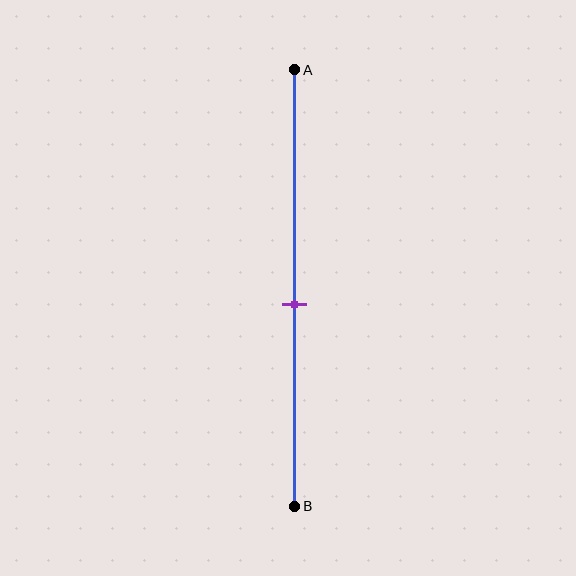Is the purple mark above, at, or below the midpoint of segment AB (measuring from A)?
The purple mark is below the midpoint of segment AB.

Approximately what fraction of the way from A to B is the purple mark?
The purple mark is approximately 55% of the way from A to B.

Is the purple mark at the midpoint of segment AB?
No, the mark is at about 55% from A, not at the 50% midpoint.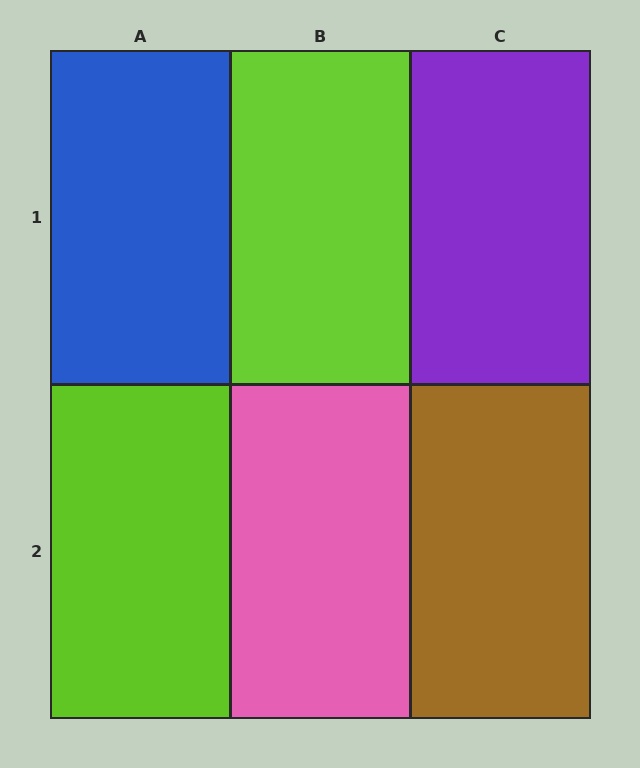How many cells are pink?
1 cell is pink.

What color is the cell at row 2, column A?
Lime.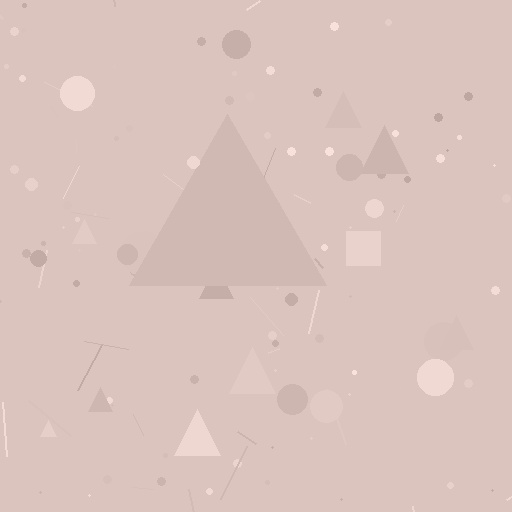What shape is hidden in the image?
A triangle is hidden in the image.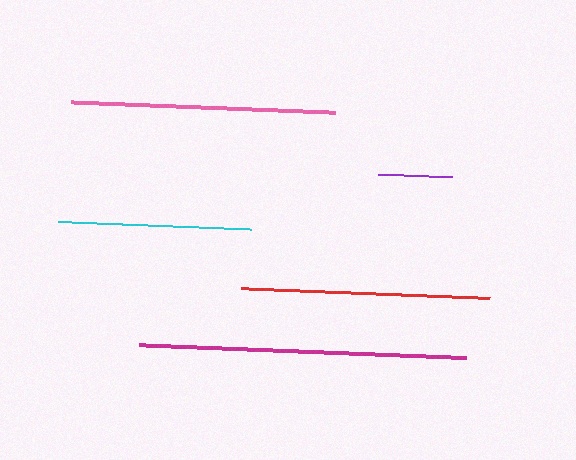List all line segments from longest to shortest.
From longest to shortest: magenta, pink, red, cyan, purple.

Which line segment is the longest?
The magenta line is the longest at approximately 327 pixels.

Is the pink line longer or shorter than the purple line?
The pink line is longer than the purple line.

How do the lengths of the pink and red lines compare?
The pink and red lines are approximately the same length.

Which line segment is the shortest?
The purple line is the shortest at approximately 74 pixels.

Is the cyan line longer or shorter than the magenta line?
The magenta line is longer than the cyan line.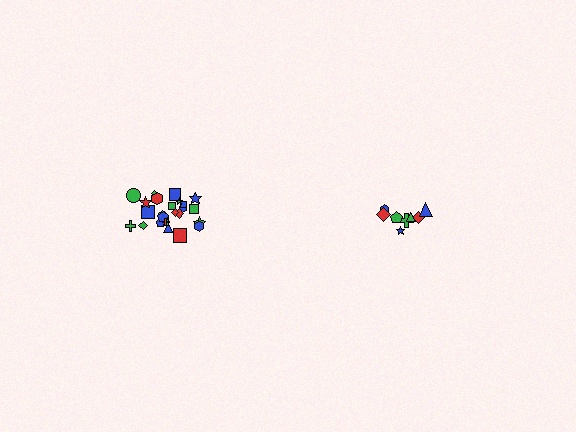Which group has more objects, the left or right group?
The left group.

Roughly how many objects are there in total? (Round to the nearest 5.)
Roughly 35 objects in total.